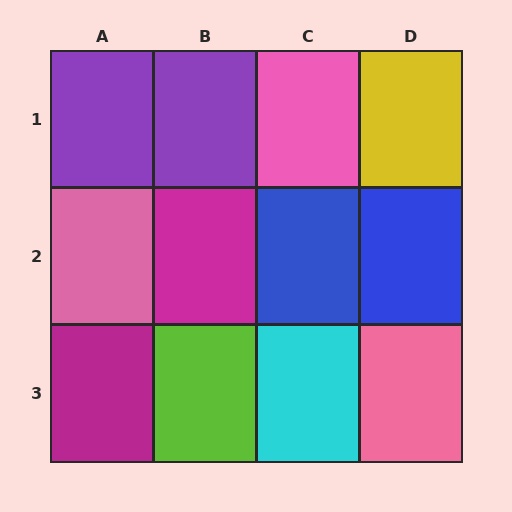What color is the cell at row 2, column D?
Blue.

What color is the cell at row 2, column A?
Pink.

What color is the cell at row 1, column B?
Purple.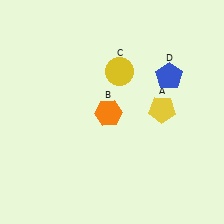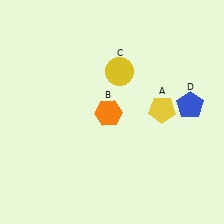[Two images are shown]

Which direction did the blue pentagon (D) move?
The blue pentagon (D) moved down.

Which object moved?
The blue pentagon (D) moved down.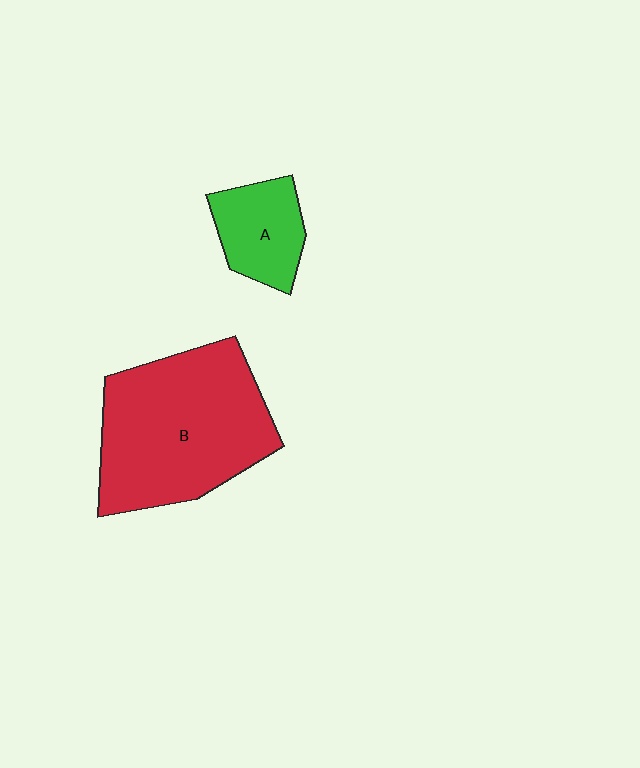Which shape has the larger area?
Shape B (red).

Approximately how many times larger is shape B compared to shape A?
Approximately 2.8 times.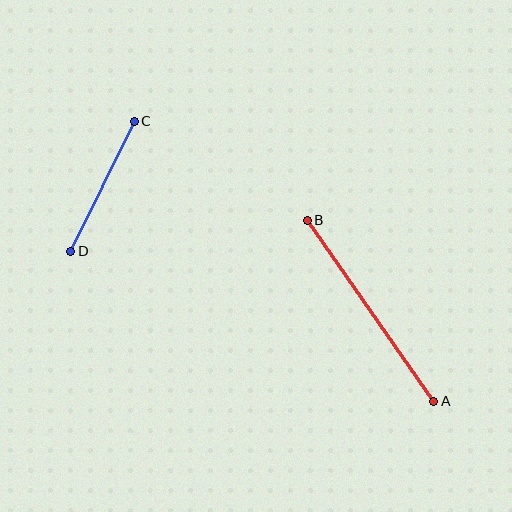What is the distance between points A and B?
The distance is approximately 221 pixels.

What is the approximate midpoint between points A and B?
The midpoint is at approximately (370, 311) pixels.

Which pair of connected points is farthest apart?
Points A and B are farthest apart.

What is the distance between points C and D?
The distance is approximately 145 pixels.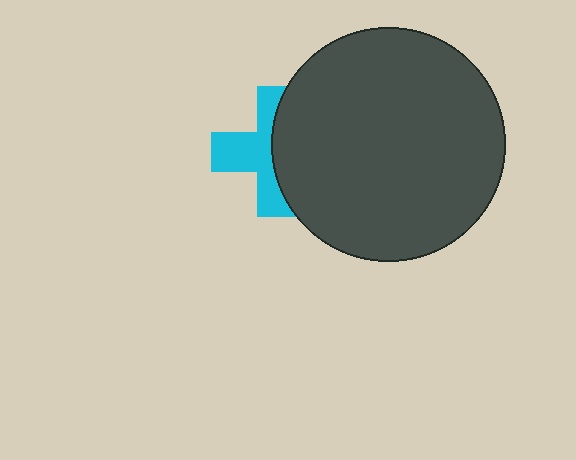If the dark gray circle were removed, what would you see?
You would see the complete cyan cross.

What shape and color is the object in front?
The object in front is a dark gray circle.